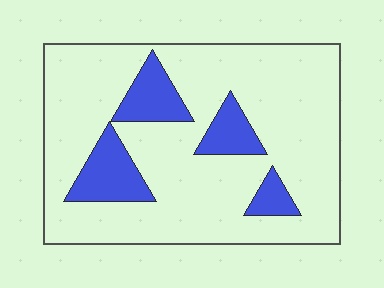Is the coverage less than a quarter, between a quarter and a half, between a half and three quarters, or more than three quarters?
Less than a quarter.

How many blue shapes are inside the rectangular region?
4.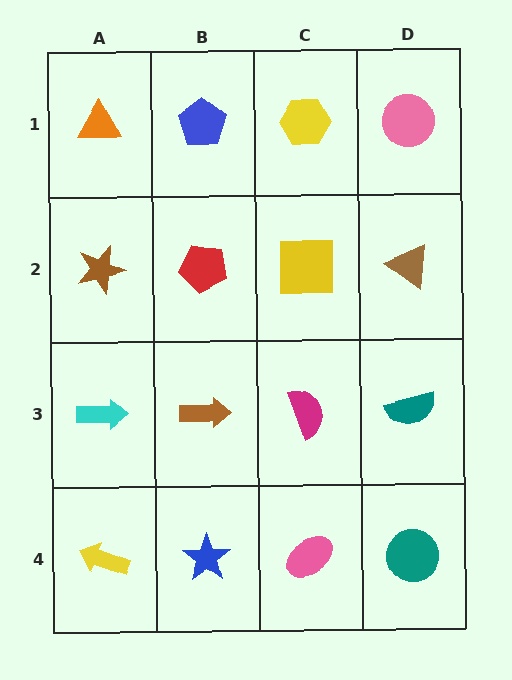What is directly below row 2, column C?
A magenta semicircle.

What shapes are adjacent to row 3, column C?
A yellow square (row 2, column C), a pink ellipse (row 4, column C), a brown arrow (row 3, column B), a teal semicircle (row 3, column D).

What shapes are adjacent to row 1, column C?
A yellow square (row 2, column C), a blue pentagon (row 1, column B), a pink circle (row 1, column D).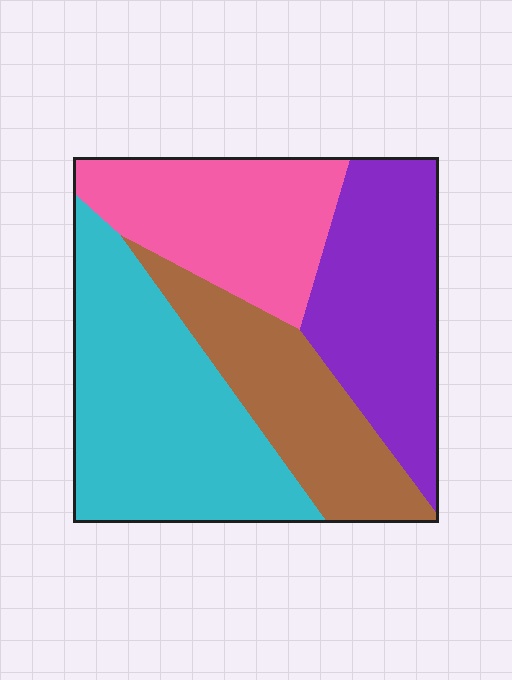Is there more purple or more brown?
Purple.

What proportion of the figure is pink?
Pink covers 22% of the figure.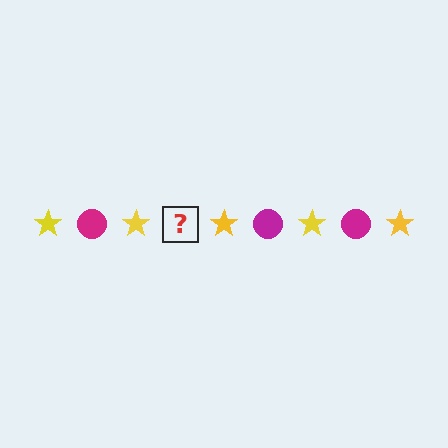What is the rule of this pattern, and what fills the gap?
The rule is that the pattern alternates between yellow star and magenta circle. The gap should be filled with a magenta circle.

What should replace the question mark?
The question mark should be replaced with a magenta circle.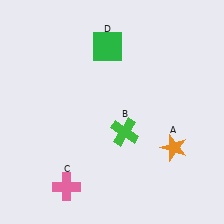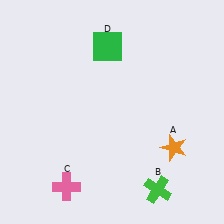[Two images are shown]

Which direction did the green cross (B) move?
The green cross (B) moved down.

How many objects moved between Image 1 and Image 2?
1 object moved between the two images.